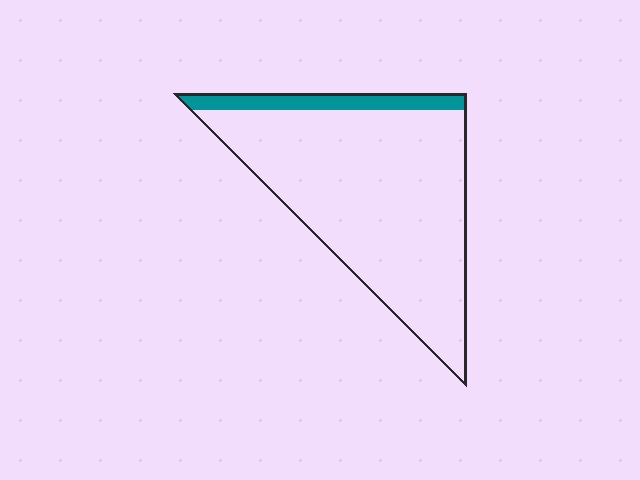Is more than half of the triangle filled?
No.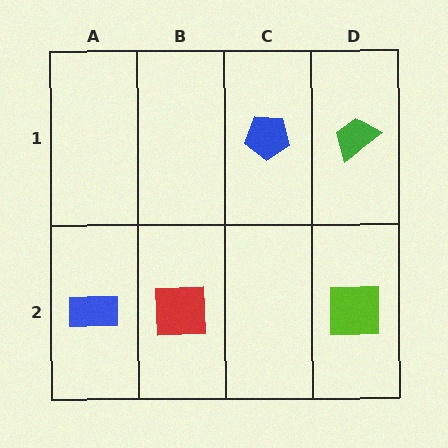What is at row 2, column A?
A blue rectangle.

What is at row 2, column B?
A red square.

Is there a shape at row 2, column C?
No, that cell is empty.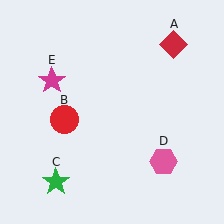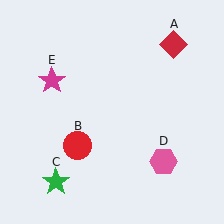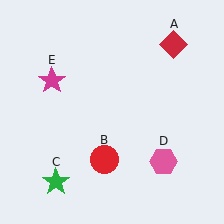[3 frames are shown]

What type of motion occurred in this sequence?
The red circle (object B) rotated counterclockwise around the center of the scene.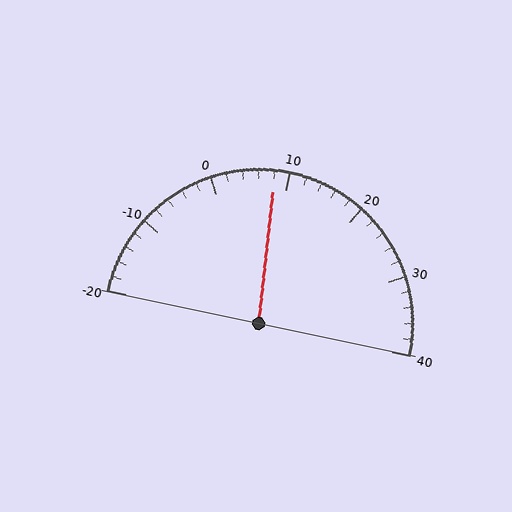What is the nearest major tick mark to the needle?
The nearest major tick mark is 10.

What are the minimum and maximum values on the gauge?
The gauge ranges from -20 to 40.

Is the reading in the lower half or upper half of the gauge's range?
The reading is in the lower half of the range (-20 to 40).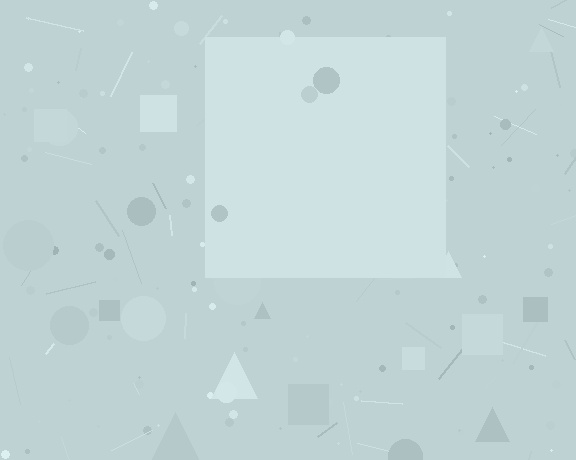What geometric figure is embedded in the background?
A square is embedded in the background.